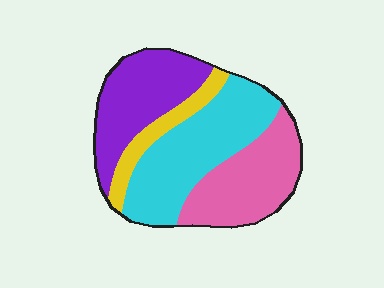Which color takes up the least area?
Yellow, at roughly 10%.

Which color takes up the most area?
Cyan, at roughly 35%.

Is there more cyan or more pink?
Cyan.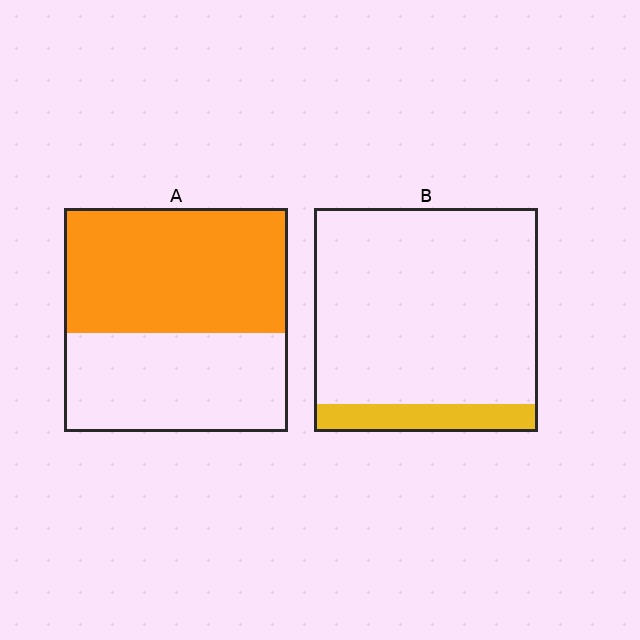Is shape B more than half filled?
No.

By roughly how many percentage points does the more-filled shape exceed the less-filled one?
By roughly 45 percentage points (A over B).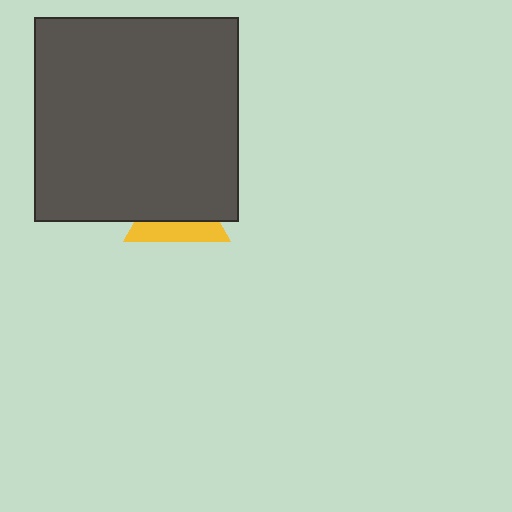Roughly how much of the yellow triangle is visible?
A small part of it is visible (roughly 38%).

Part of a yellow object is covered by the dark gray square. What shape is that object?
It is a triangle.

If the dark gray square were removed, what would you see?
You would see the complete yellow triangle.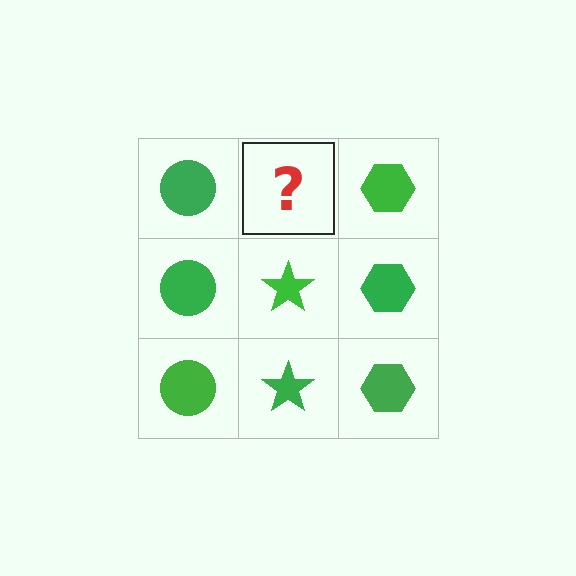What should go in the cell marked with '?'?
The missing cell should contain a green star.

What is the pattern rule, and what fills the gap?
The rule is that each column has a consistent shape. The gap should be filled with a green star.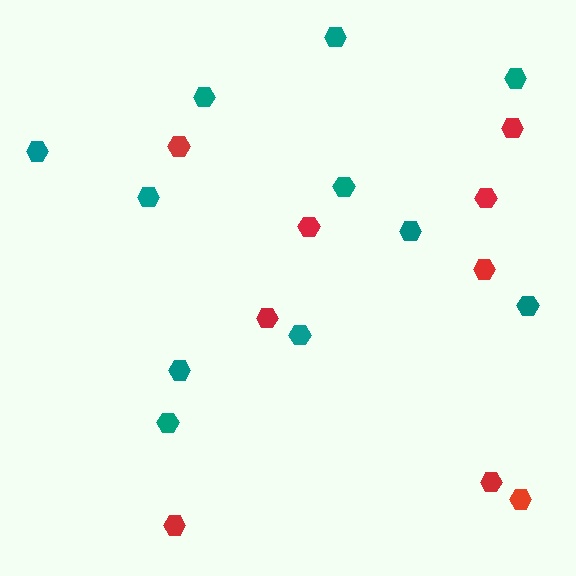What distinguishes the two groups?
There are 2 groups: one group of red hexagons (9) and one group of teal hexagons (11).